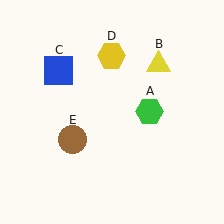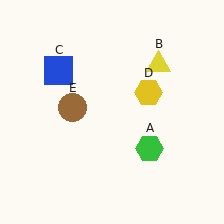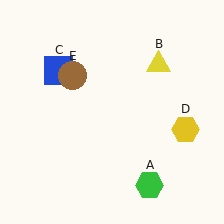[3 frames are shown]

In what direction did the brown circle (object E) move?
The brown circle (object E) moved up.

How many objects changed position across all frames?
3 objects changed position: green hexagon (object A), yellow hexagon (object D), brown circle (object E).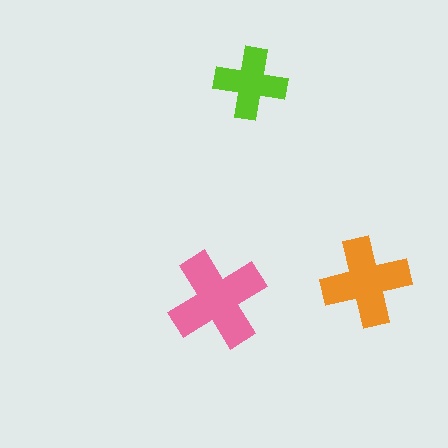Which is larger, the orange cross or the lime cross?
The orange one.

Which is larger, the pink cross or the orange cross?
The pink one.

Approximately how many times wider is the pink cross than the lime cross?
About 1.5 times wider.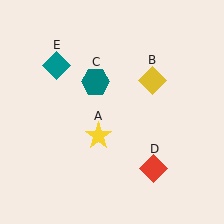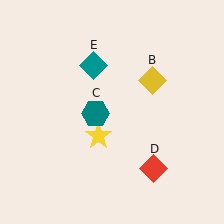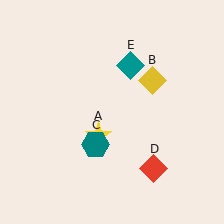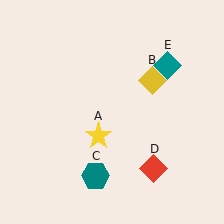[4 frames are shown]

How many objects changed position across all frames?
2 objects changed position: teal hexagon (object C), teal diamond (object E).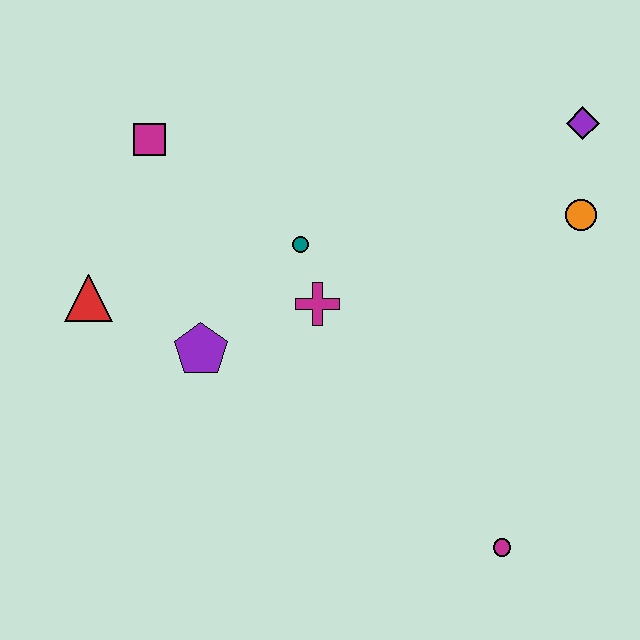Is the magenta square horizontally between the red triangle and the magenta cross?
Yes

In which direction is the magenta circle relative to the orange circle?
The magenta circle is below the orange circle.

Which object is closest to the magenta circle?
The magenta cross is closest to the magenta circle.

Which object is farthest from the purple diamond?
The red triangle is farthest from the purple diamond.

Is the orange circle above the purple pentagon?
Yes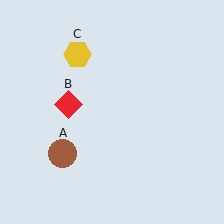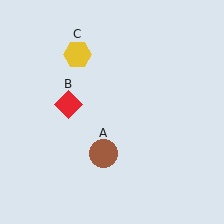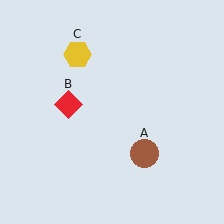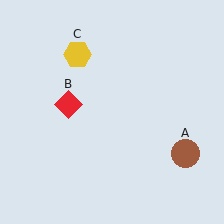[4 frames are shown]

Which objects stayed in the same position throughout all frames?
Red diamond (object B) and yellow hexagon (object C) remained stationary.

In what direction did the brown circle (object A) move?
The brown circle (object A) moved right.